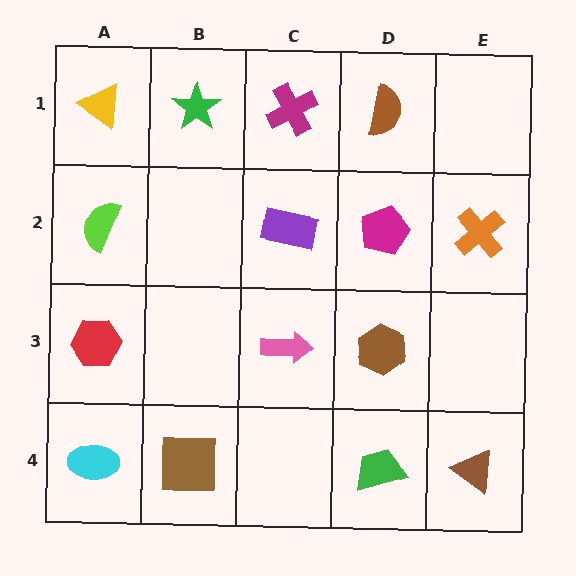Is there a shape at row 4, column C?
No, that cell is empty.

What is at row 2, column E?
An orange cross.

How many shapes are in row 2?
4 shapes.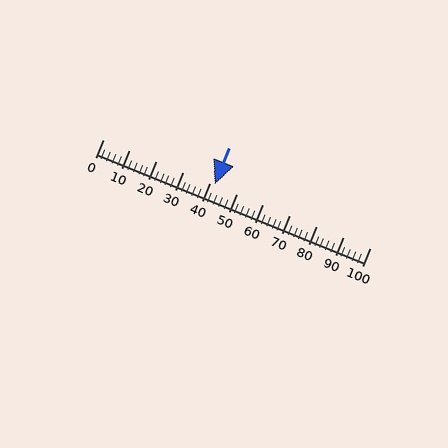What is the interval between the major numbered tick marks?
The major tick marks are spaced 10 units apart.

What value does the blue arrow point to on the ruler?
The blue arrow points to approximately 42.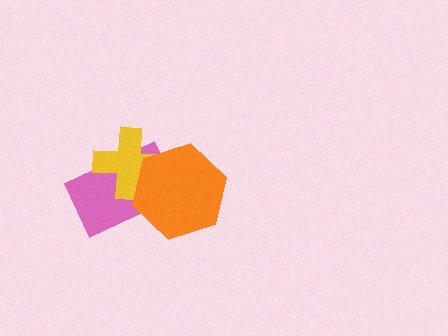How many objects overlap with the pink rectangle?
2 objects overlap with the pink rectangle.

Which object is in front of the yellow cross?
The orange hexagon is in front of the yellow cross.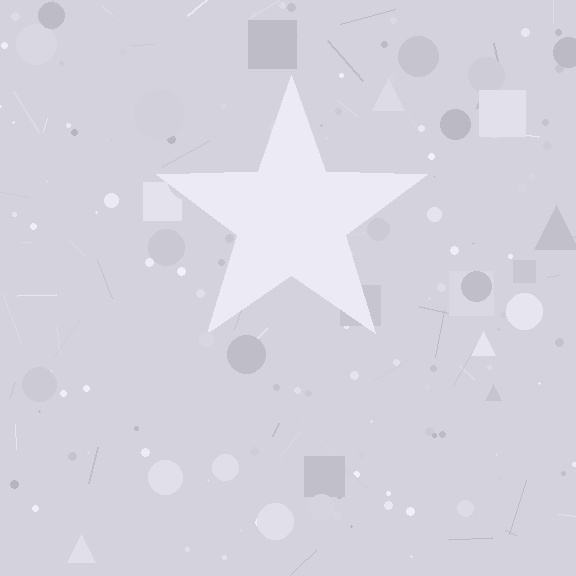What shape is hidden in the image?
A star is hidden in the image.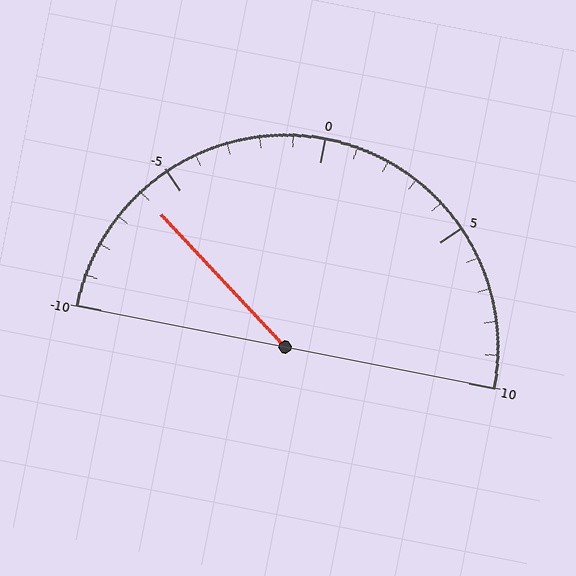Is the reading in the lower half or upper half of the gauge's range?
The reading is in the lower half of the range (-10 to 10).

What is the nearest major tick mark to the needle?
The nearest major tick mark is -5.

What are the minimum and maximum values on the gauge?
The gauge ranges from -10 to 10.